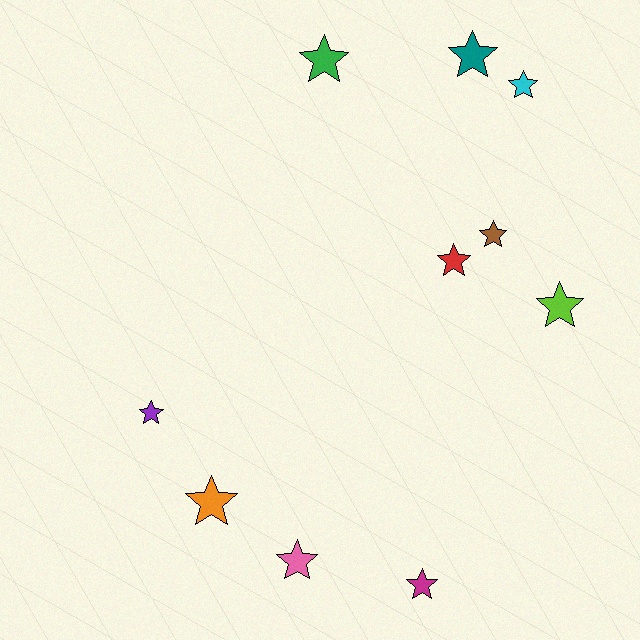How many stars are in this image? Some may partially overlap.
There are 10 stars.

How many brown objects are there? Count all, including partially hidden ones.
There is 1 brown object.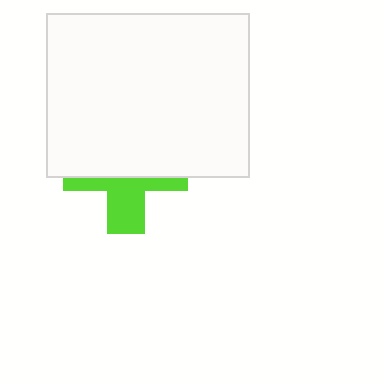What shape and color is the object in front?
The object in front is a white rectangle.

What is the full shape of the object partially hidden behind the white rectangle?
The partially hidden object is a lime cross.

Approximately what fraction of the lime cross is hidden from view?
Roughly 58% of the lime cross is hidden behind the white rectangle.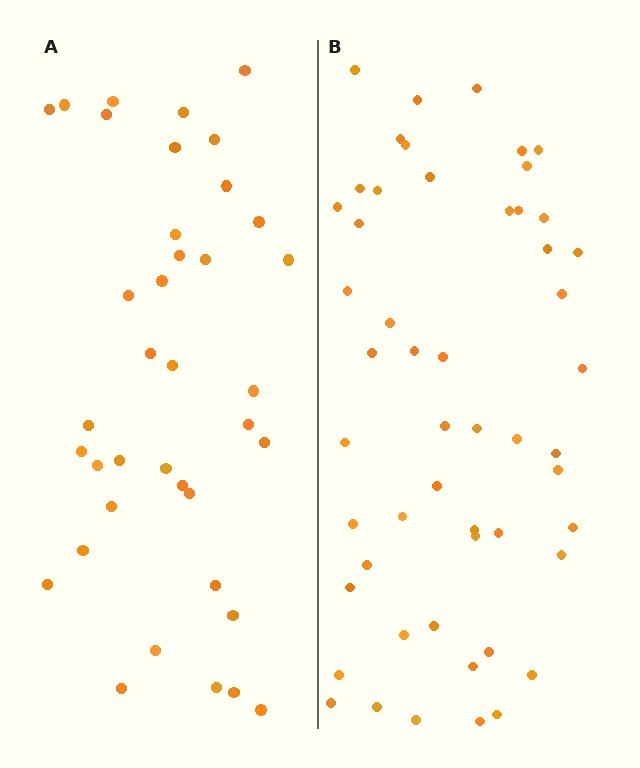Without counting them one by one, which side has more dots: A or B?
Region B (the right region) has more dots.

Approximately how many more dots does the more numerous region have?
Region B has approximately 15 more dots than region A.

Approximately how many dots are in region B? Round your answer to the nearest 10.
About 50 dots. (The exact count is 52, which rounds to 50.)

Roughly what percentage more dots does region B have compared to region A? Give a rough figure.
About 35% more.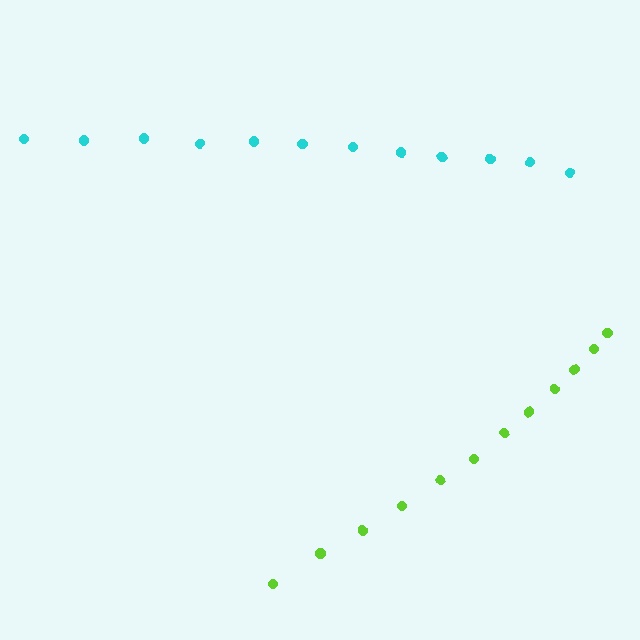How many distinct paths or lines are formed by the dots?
There are 2 distinct paths.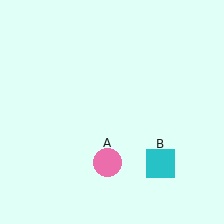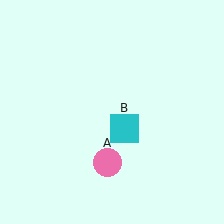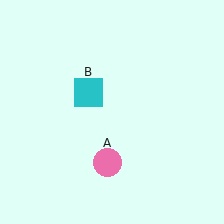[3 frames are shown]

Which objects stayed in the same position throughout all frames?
Pink circle (object A) remained stationary.